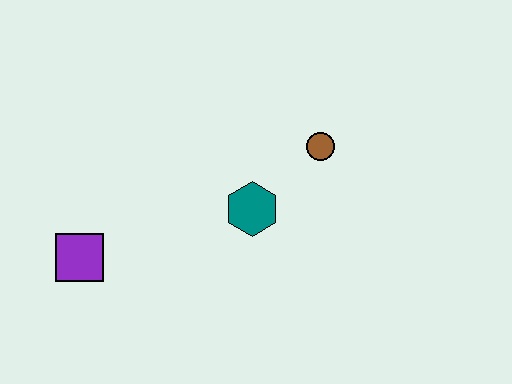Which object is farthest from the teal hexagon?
The purple square is farthest from the teal hexagon.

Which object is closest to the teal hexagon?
The brown circle is closest to the teal hexagon.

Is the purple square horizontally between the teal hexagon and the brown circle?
No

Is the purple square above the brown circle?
No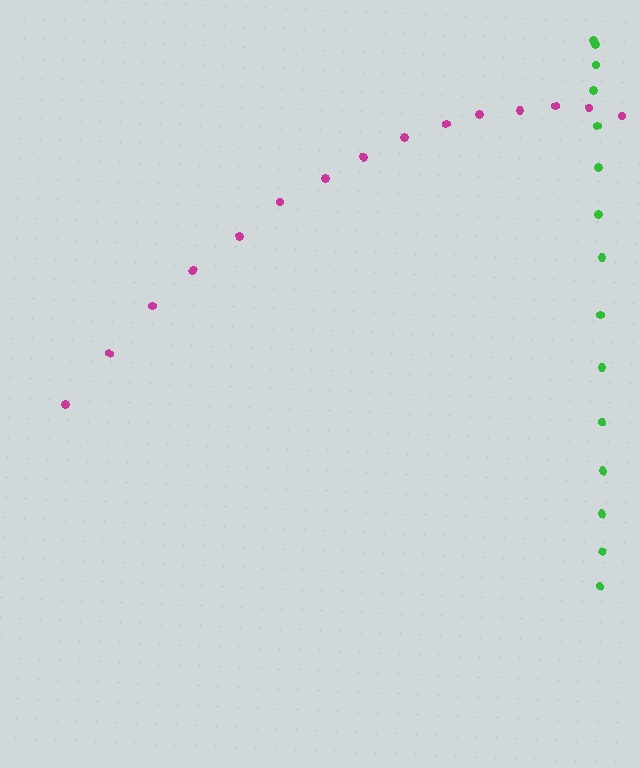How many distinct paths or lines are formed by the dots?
There are 2 distinct paths.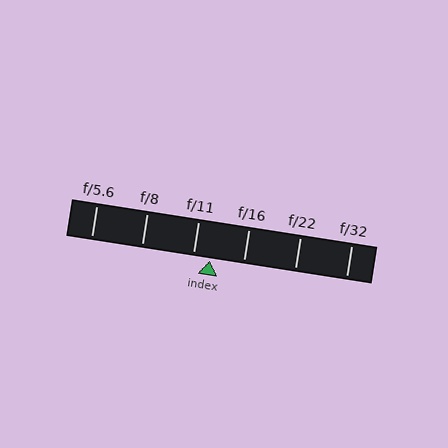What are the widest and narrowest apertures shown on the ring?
The widest aperture shown is f/5.6 and the narrowest is f/32.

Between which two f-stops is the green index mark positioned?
The index mark is between f/11 and f/16.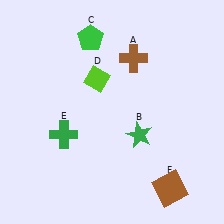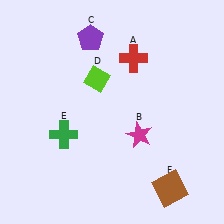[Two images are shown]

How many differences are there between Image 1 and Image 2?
There are 3 differences between the two images.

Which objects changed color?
A changed from brown to red. B changed from green to magenta. C changed from green to purple.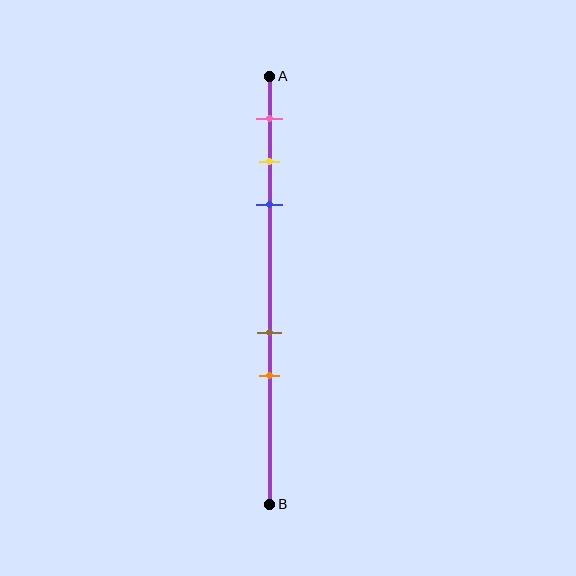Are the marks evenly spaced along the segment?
No, the marks are not evenly spaced.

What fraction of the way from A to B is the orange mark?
The orange mark is approximately 70% (0.7) of the way from A to B.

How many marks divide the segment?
There are 5 marks dividing the segment.